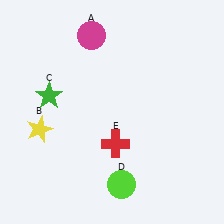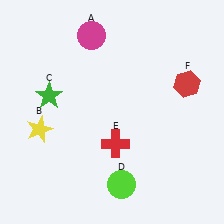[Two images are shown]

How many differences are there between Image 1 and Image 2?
There is 1 difference between the two images.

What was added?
A red hexagon (F) was added in Image 2.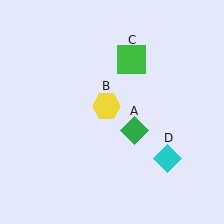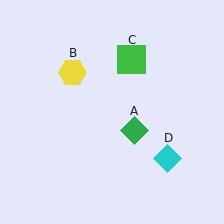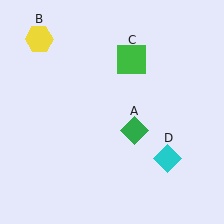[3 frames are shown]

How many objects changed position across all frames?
1 object changed position: yellow hexagon (object B).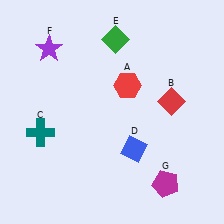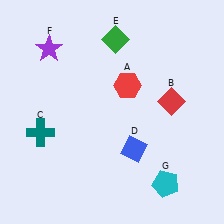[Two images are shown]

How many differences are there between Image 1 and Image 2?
There is 1 difference between the two images.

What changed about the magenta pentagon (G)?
In Image 1, G is magenta. In Image 2, it changed to cyan.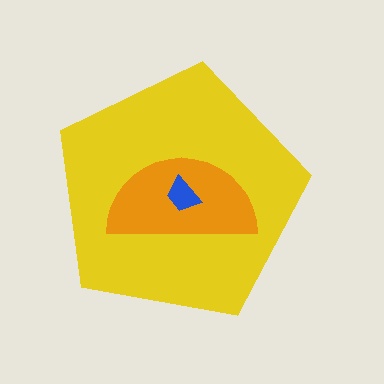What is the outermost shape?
The yellow pentagon.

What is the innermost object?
The blue trapezoid.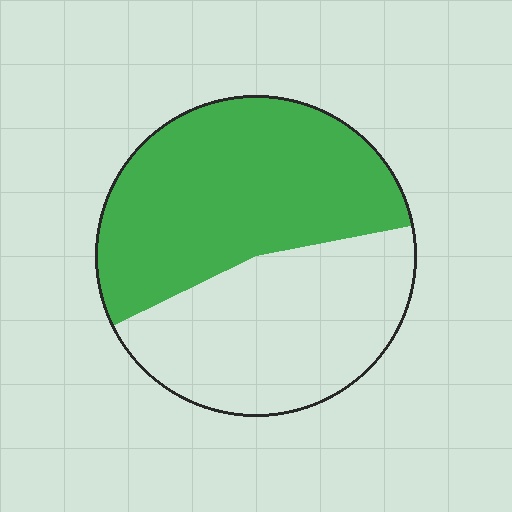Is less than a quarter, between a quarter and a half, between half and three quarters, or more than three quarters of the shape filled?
Between half and three quarters.